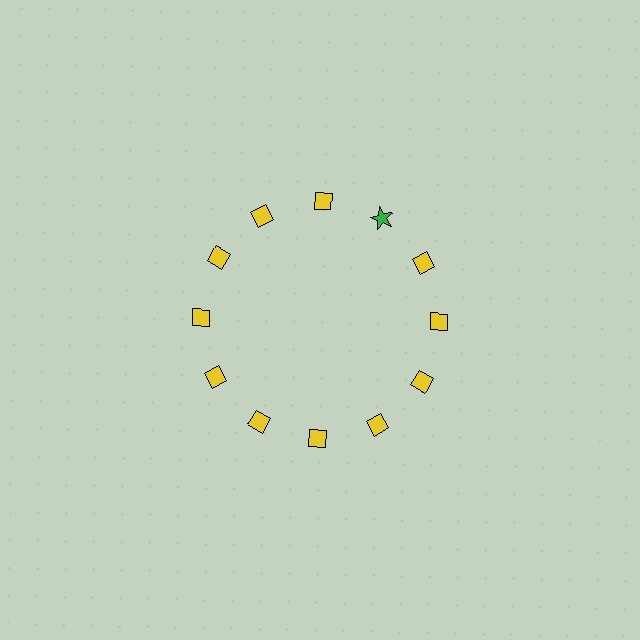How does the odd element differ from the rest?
It differs in both color (green instead of yellow) and shape (star instead of diamond).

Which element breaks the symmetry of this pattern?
The green star at roughly the 1 o'clock position breaks the symmetry. All other shapes are yellow diamonds.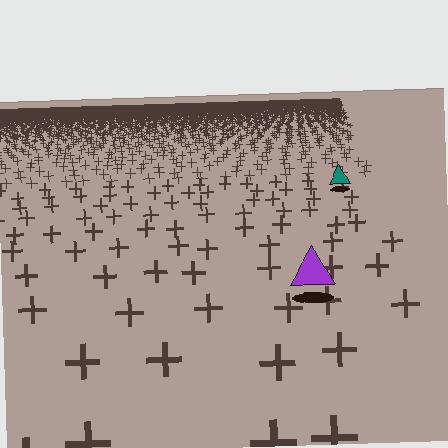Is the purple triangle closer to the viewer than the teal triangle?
Yes. The purple triangle is closer — you can tell from the texture gradient: the ground texture is coarser near it.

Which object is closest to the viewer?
The purple triangle is closest. The texture marks near it are larger and more spread out.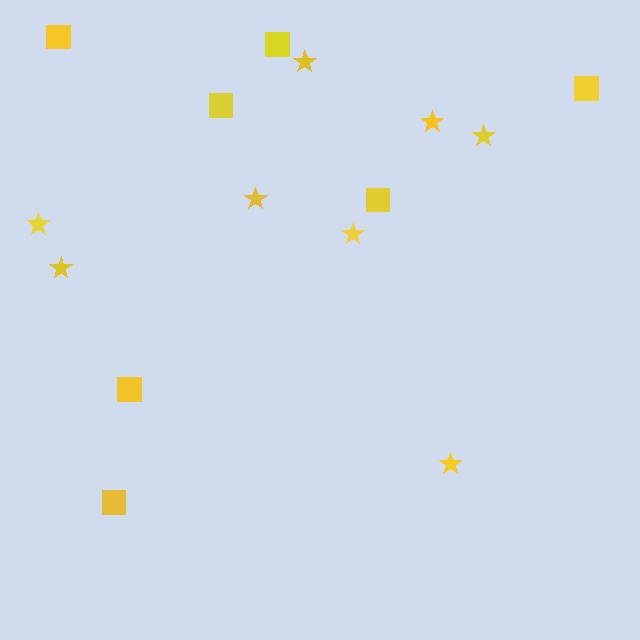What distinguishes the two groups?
There are 2 groups: one group of squares (7) and one group of stars (8).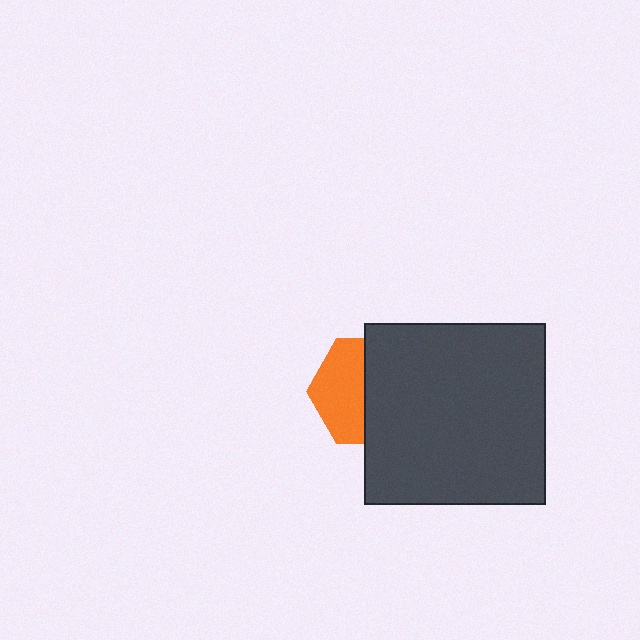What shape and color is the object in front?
The object in front is a dark gray square.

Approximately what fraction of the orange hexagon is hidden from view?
Roughly 54% of the orange hexagon is hidden behind the dark gray square.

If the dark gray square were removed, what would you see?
You would see the complete orange hexagon.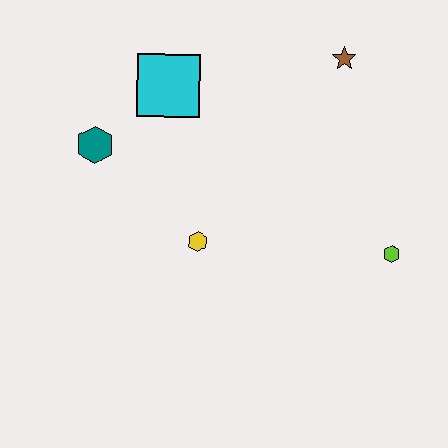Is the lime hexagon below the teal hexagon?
Yes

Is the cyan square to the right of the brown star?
No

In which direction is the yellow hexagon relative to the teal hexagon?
The yellow hexagon is to the right of the teal hexagon.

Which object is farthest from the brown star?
The teal hexagon is farthest from the brown star.